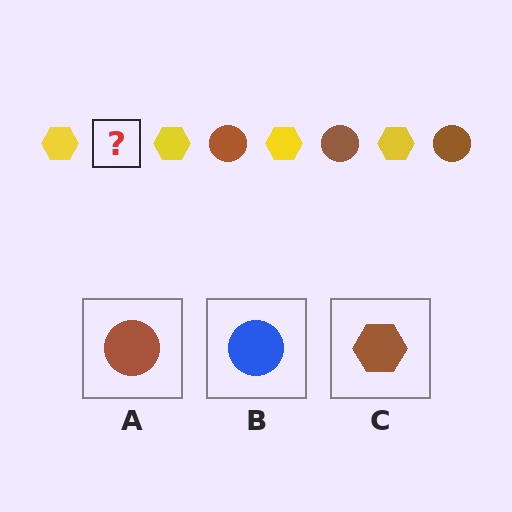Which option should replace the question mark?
Option A.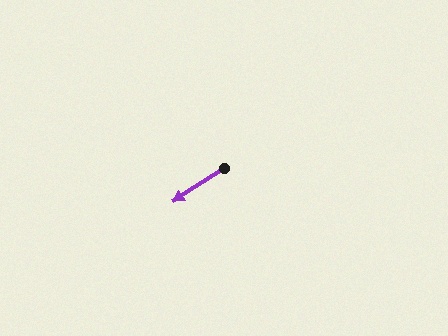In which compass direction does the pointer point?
Southwest.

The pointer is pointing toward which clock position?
Roughly 8 o'clock.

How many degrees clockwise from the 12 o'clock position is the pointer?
Approximately 237 degrees.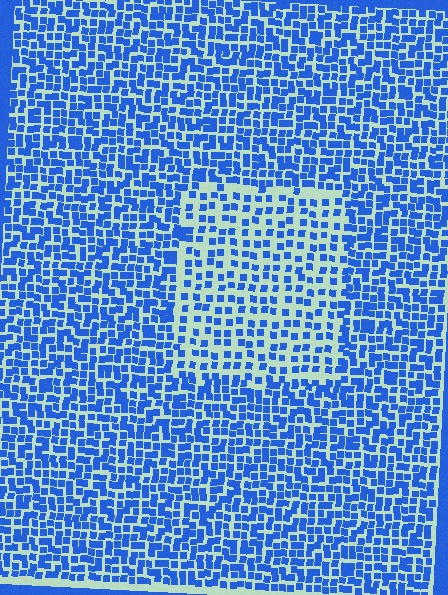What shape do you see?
I see a rectangle.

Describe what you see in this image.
The image contains small blue elements arranged at two different densities. A rectangle-shaped region is visible where the elements are less densely packed than the surrounding area.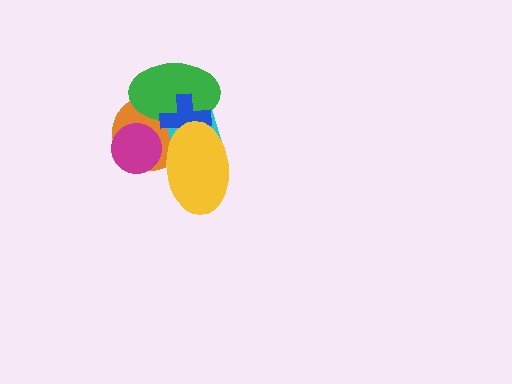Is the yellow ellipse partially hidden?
No, no other shape covers it.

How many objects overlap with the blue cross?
4 objects overlap with the blue cross.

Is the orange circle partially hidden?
Yes, it is partially covered by another shape.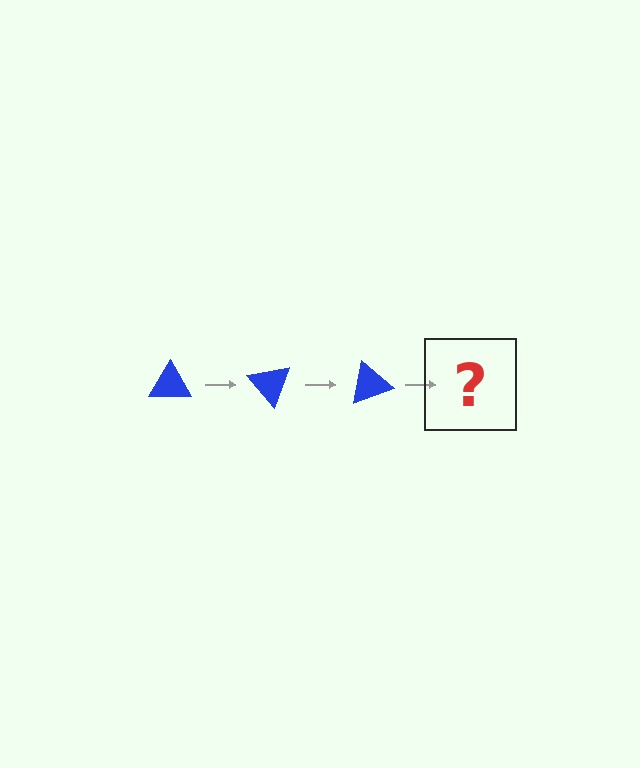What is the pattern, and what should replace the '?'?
The pattern is that the triangle rotates 50 degrees each step. The '?' should be a blue triangle rotated 150 degrees.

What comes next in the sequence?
The next element should be a blue triangle rotated 150 degrees.